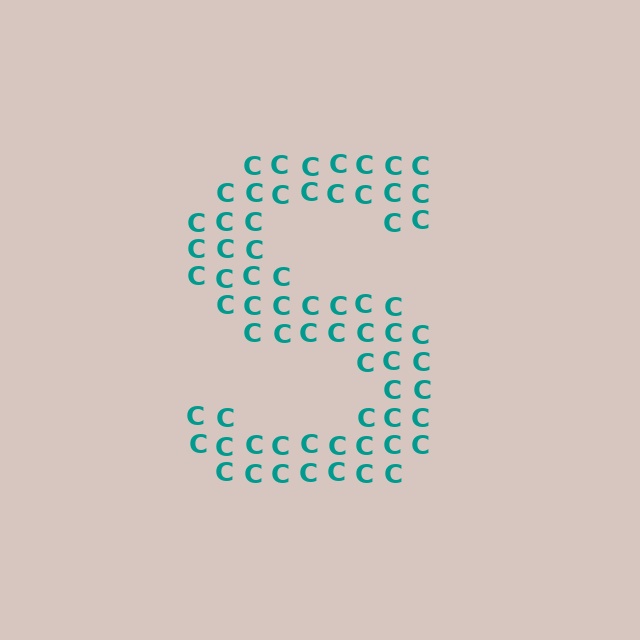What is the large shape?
The large shape is the letter S.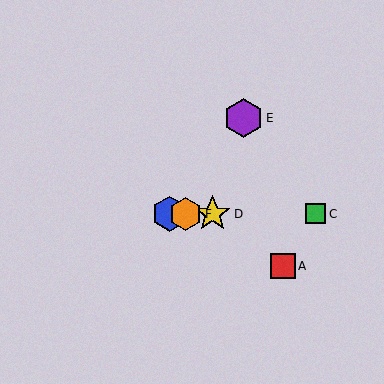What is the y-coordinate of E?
Object E is at y≈118.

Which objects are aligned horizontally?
Objects B, C, D, F are aligned horizontally.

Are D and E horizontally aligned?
No, D is at y≈214 and E is at y≈118.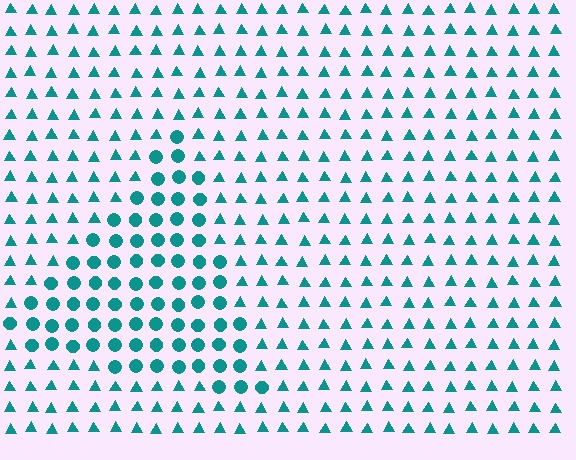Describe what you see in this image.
The image is filled with small teal elements arranged in a uniform grid. A triangle-shaped region contains circles, while the surrounding area contains triangles. The boundary is defined purely by the change in element shape.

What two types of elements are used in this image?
The image uses circles inside the triangle region and triangles outside it.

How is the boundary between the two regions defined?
The boundary is defined by a change in element shape: circles inside vs. triangles outside. All elements share the same color and spacing.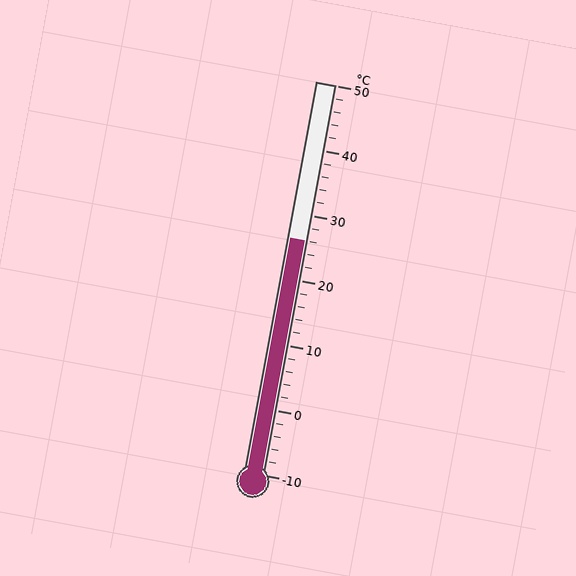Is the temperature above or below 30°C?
The temperature is below 30°C.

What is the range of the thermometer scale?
The thermometer scale ranges from -10°C to 50°C.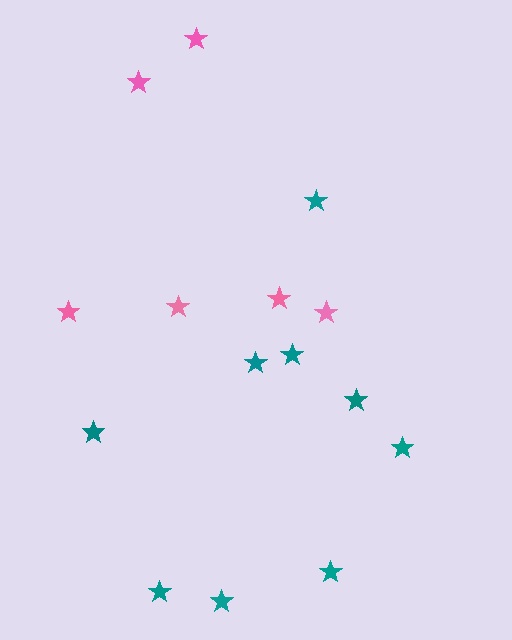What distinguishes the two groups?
There are 2 groups: one group of pink stars (6) and one group of teal stars (9).